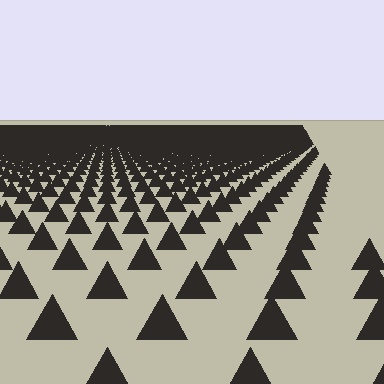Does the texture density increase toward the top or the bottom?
Density increases toward the top.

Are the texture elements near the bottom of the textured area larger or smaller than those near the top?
Larger. Near the bottom, elements are closer to the viewer and appear at a bigger on-screen size.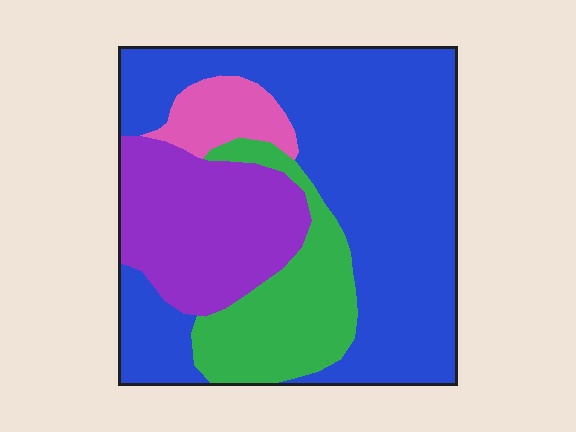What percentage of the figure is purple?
Purple takes up about one fifth (1/5) of the figure.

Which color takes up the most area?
Blue, at roughly 55%.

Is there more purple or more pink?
Purple.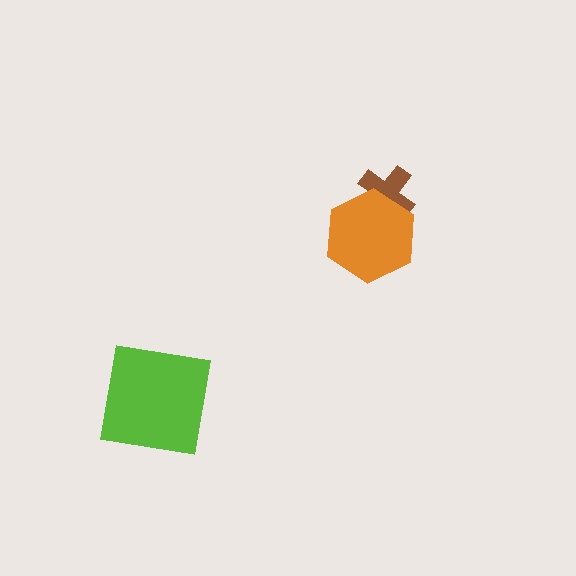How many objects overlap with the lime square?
0 objects overlap with the lime square.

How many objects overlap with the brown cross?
1 object overlaps with the brown cross.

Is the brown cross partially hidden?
Yes, it is partially covered by another shape.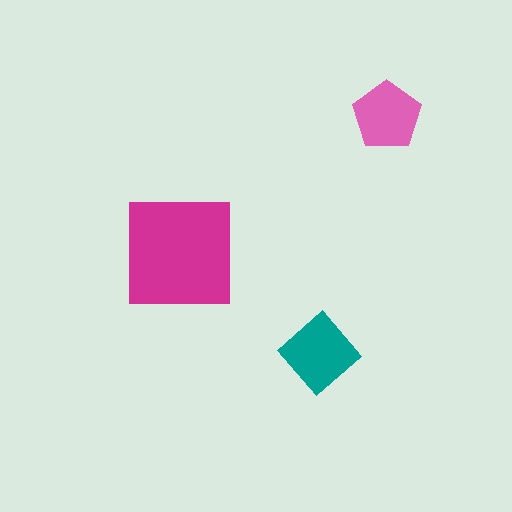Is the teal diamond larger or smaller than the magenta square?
Smaller.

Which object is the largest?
The magenta square.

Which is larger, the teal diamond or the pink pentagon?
The teal diamond.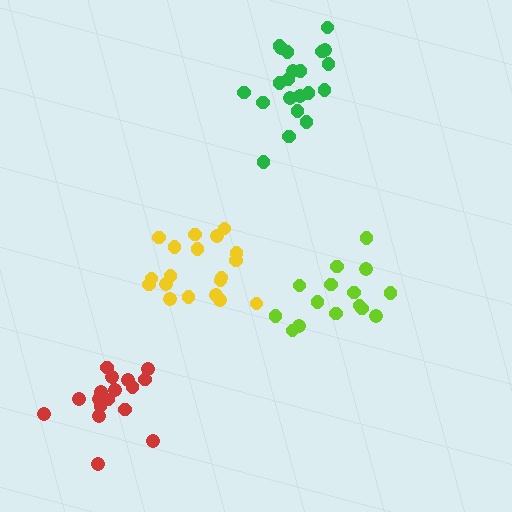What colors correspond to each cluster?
The clusters are colored: yellow, green, red, lime.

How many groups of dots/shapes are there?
There are 4 groups.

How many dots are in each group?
Group 1: 19 dots, Group 2: 21 dots, Group 3: 17 dots, Group 4: 15 dots (72 total).